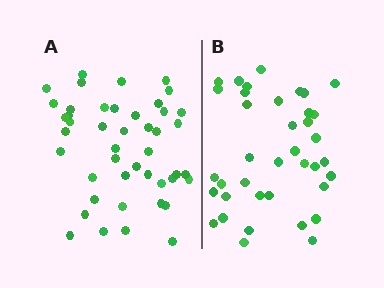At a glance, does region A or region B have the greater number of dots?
Region A (the left region) has more dots.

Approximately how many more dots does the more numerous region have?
Region A has roughly 8 or so more dots than region B.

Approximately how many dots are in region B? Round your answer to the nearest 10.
About 40 dots. (The exact count is 38, which rounds to 40.)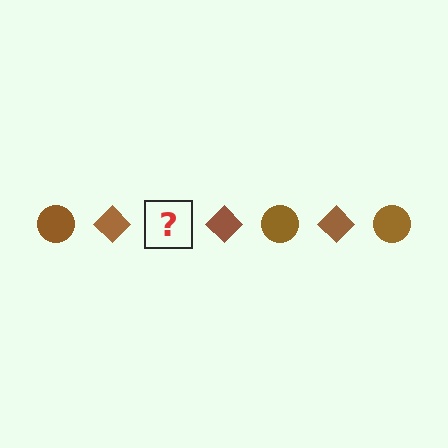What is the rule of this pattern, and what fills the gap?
The rule is that the pattern cycles through circle, diamond shapes in brown. The gap should be filled with a brown circle.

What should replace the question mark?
The question mark should be replaced with a brown circle.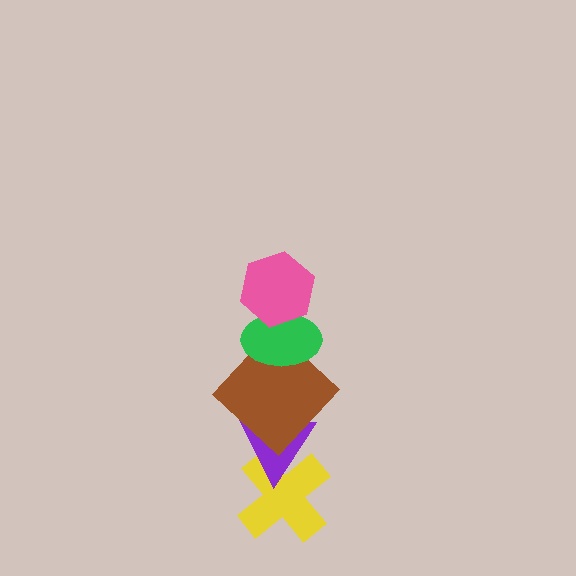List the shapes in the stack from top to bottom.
From top to bottom: the pink hexagon, the green ellipse, the brown diamond, the purple triangle, the yellow cross.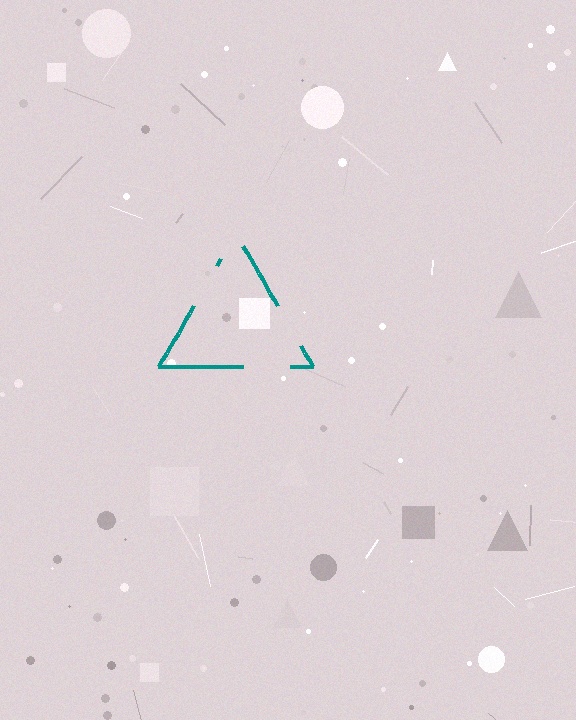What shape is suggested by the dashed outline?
The dashed outline suggests a triangle.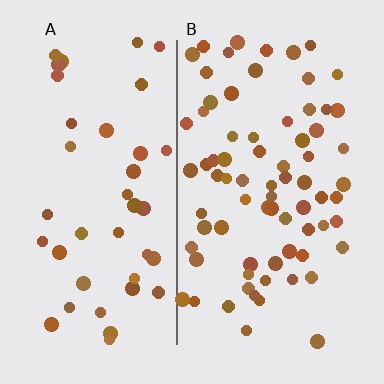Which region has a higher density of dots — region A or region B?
B (the right).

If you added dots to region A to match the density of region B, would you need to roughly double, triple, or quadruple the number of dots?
Approximately double.